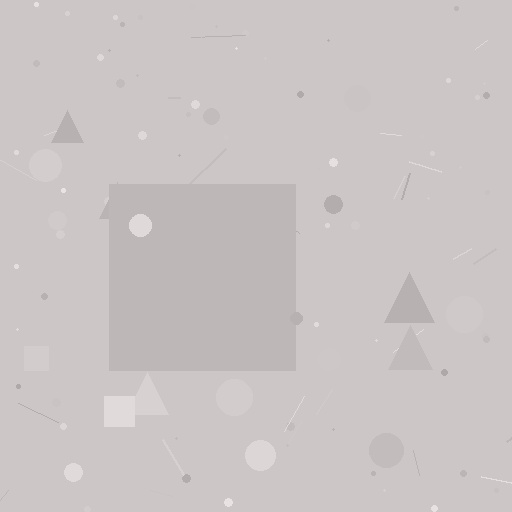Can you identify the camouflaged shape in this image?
The camouflaged shape is a square.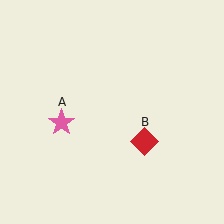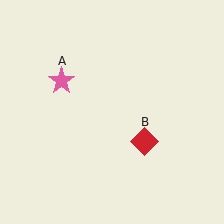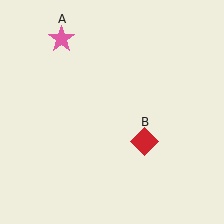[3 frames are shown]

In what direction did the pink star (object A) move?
The pink star (object A) moved up.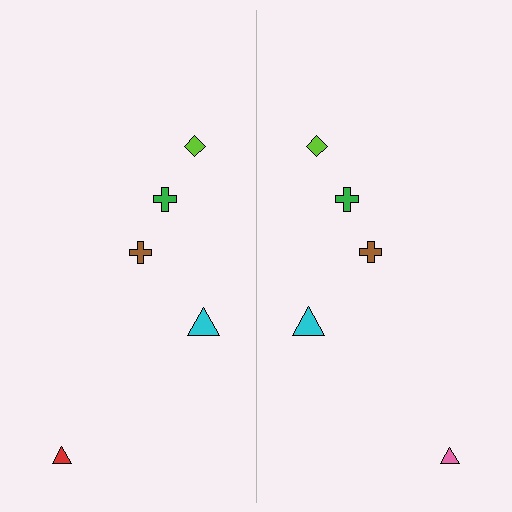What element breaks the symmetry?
The pink triangle on the right side breaks the symmetry — its mirror counterpart is red.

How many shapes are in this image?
There are 10 shapes in this image.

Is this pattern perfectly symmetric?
No, the pattern is not perfectly symmetric. The pink triangle on the right side breaks the symmetry — its mirror counterpart is red.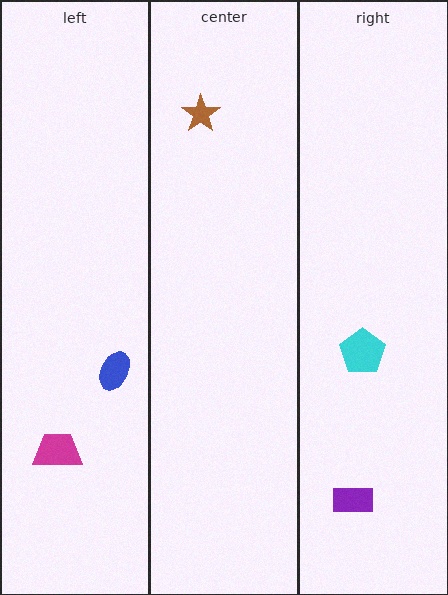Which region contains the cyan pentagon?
The right region.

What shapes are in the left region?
The magenta trapezoid, the blue ellipse.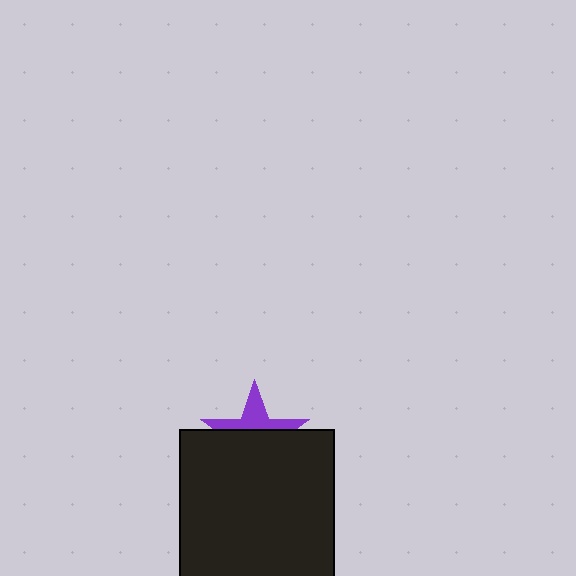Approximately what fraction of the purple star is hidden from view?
Roughly 60% of the purple star is hidden behind the black square.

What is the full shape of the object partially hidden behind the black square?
The partially hidden object is a purple star.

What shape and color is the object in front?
The object in front is a black square.